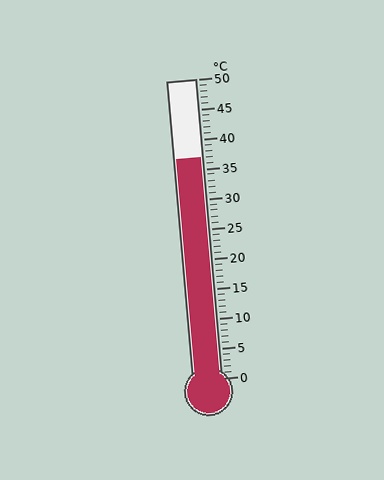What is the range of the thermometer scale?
The thermometer scale ranges from 0°C to 50°C.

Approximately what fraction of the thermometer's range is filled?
The thermometer is filled to approximately 75% of its range.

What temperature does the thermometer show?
The thermometer shows approximately 37°C.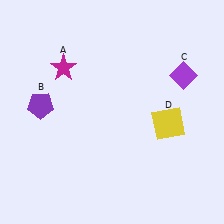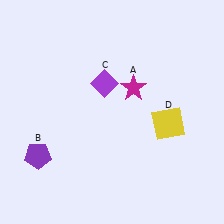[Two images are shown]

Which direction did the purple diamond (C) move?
The purple diamond (C) moved left.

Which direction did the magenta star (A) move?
The magenta star (A) moved right.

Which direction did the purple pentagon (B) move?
The purple pentagon (B) moved down.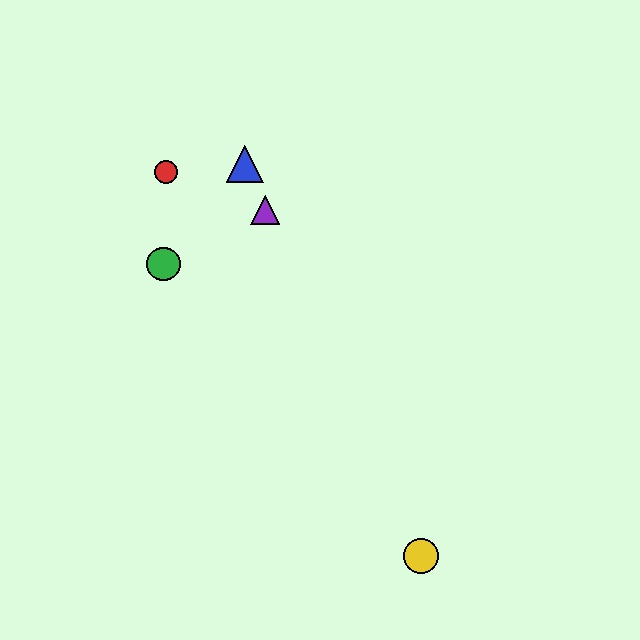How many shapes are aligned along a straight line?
3 shapes (the blue triangle, the yellow circle, the purple triangle) are aligned along a straight line.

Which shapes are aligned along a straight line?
The blue triangle, the yellow circle, the purple triangle are aligned along a straight line.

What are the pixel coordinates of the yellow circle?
The yellow circle is at (421, 556).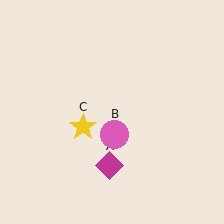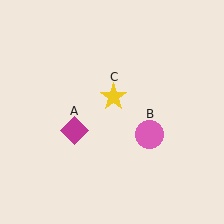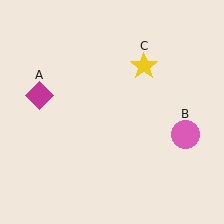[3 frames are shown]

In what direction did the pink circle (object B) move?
The pink circle (object B) moved right.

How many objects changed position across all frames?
3 objects changed position: magenta diamond (object A), pink circle (object B), yellow star (object C).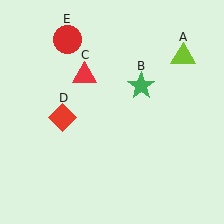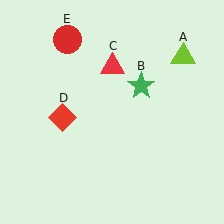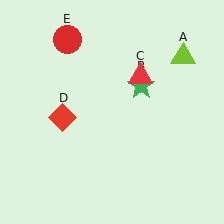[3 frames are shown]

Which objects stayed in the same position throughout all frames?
Lime triangle (object A) and green star (object B) and red diamond (object D) and red circle (object E) remained stationary.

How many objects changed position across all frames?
1 object changed position: red triangle (object C).